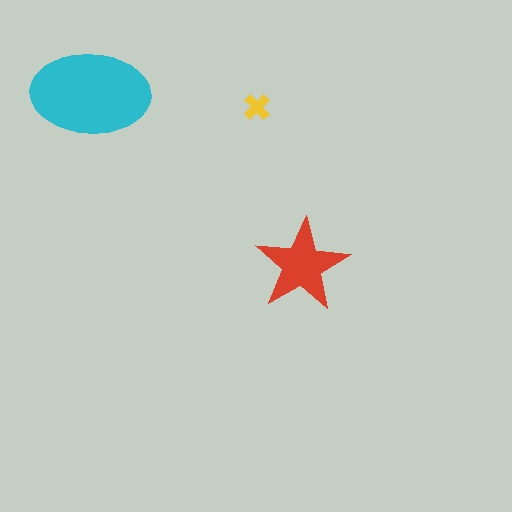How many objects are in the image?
There are 3 objects in the image.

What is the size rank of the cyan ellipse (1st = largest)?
1st.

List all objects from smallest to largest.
The yellow cross, the red star, the cyan ellipse.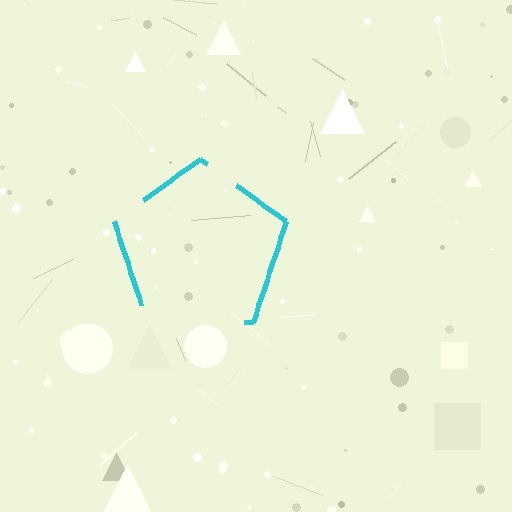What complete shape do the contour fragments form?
The contour fragments form a pentagon.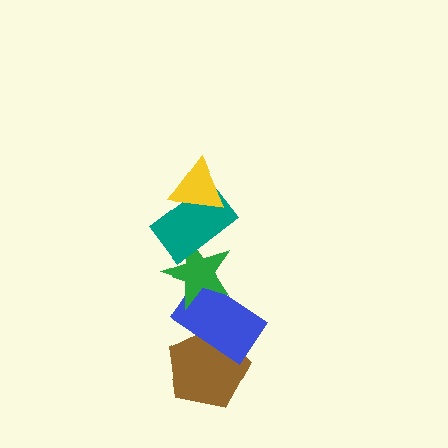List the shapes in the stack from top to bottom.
From top to bottom: the yellow triangle, the teal rectangle, the green star, the blue rectangle, the brown pentagon.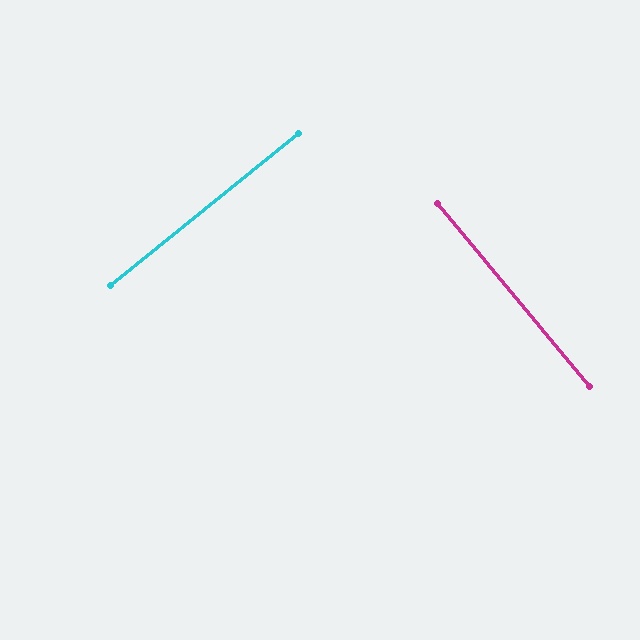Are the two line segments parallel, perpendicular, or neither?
Perpendicular — they meet at approximately 89°.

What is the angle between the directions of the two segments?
Approximately 89 degrees.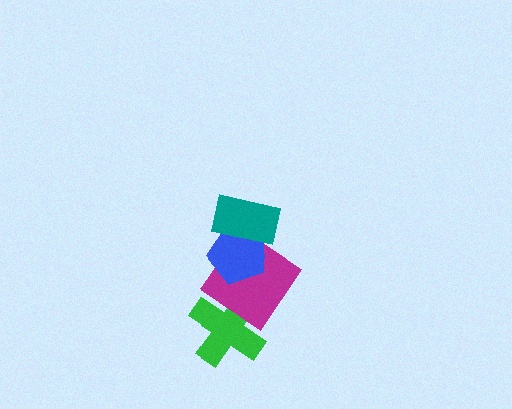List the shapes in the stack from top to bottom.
From top to bottom: the teal rectangle, the blue pentagon, the magenta diamond, the green cross.